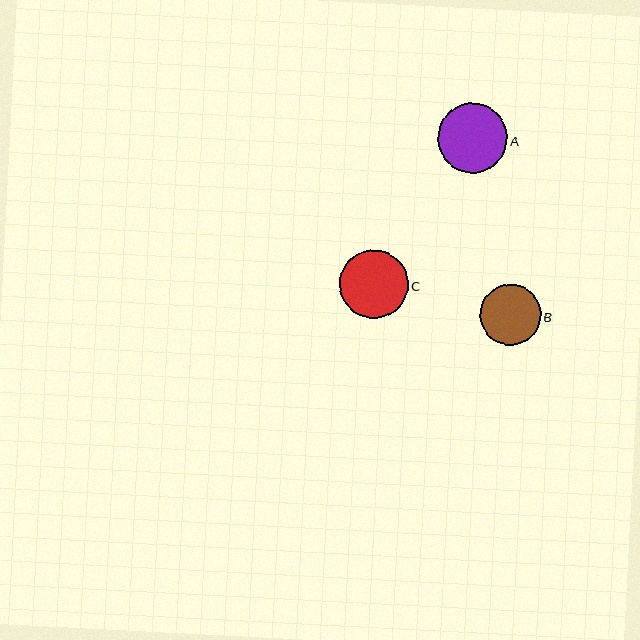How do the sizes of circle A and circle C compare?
Circle A and circle C are approximately the same size.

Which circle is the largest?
Circle A is the largest with a size of approximately 70 pixels.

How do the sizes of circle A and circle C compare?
Circle A and circle C are approximately the same size.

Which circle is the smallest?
Circle B is the smallest with a size of approximately 61 pixels.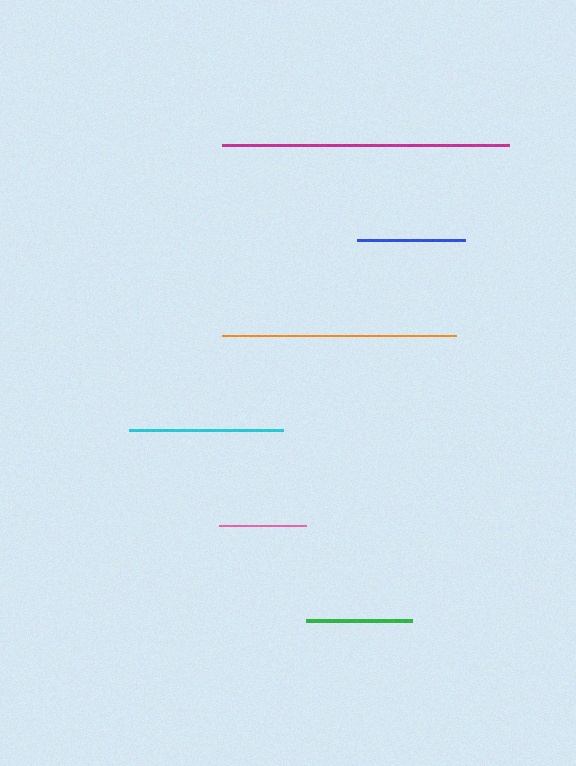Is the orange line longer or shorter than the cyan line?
The orange line is longer than the cyan line.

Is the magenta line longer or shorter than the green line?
The magenta line is longer than the green line.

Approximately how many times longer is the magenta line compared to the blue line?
The magenta line is approximately 2.7 times the length of the blue line.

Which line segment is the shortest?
The pink line is the shortest at approximately 86 pixels.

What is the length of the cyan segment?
The cyan segment is approximately 154 pixels long.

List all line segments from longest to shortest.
From longest to shortest: magenta, orange, cyan, blue, green, pink.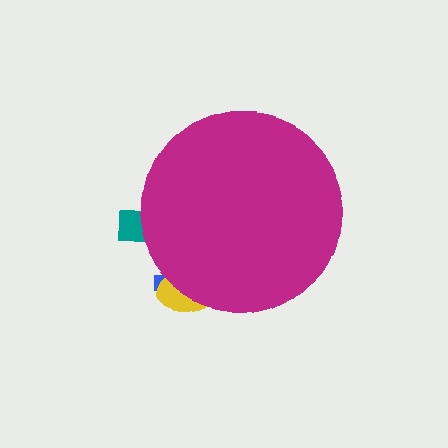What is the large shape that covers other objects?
A magenta circle.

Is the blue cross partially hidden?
Yes, the blue cross is partially hidden behind the magenta circle.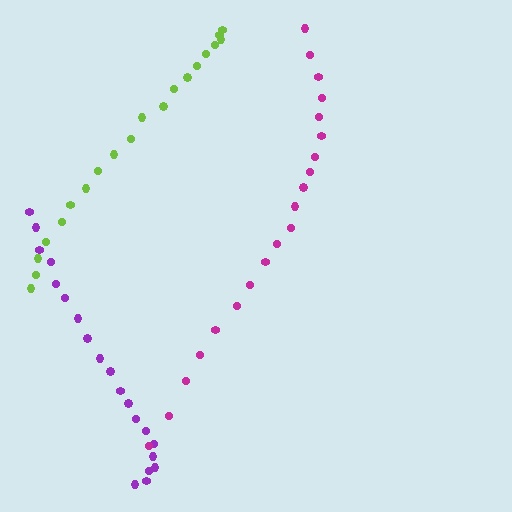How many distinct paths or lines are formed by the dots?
There are 3 distinct paths.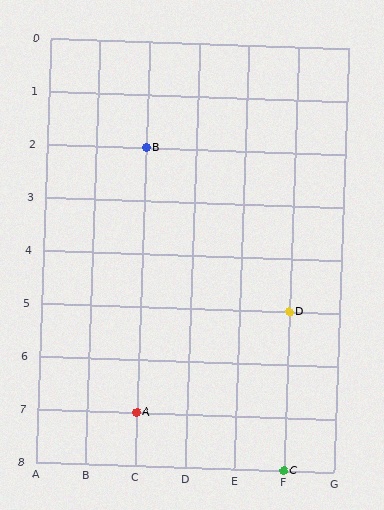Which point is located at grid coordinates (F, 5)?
Point D is at (F, 5).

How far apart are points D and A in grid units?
Points D and A are 3 columns and 2 rows apart (about 3.6 grid units diagonally).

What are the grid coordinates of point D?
Point D is at grid coordinates (F, 5).